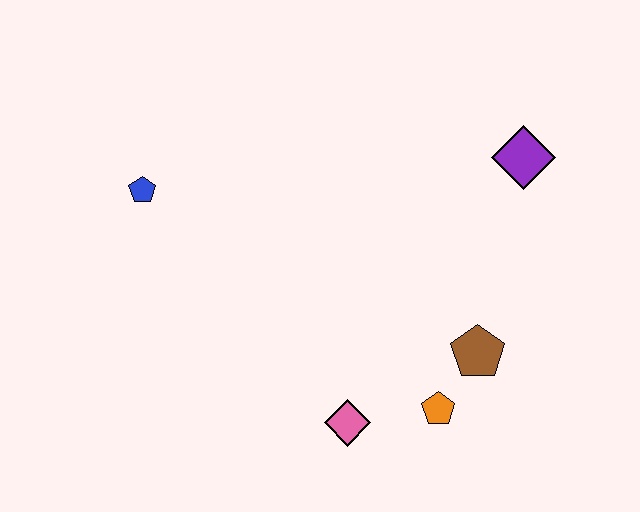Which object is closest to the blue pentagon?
The pink diamond is closest to the blue pentagon.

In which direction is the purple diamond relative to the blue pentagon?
The purple diamond is to the right of the blue pentagon.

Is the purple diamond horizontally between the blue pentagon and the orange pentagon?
No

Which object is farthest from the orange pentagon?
The blue pentagon is farthest from the orange pentagon.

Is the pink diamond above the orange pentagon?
No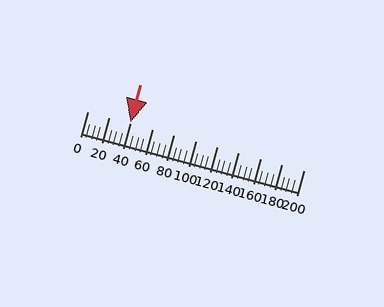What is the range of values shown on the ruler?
The ruler shows values from 0 to 200.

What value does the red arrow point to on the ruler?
The red arrow points to approximately 40.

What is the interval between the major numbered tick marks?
The major tick marks are spaced 20 units apart.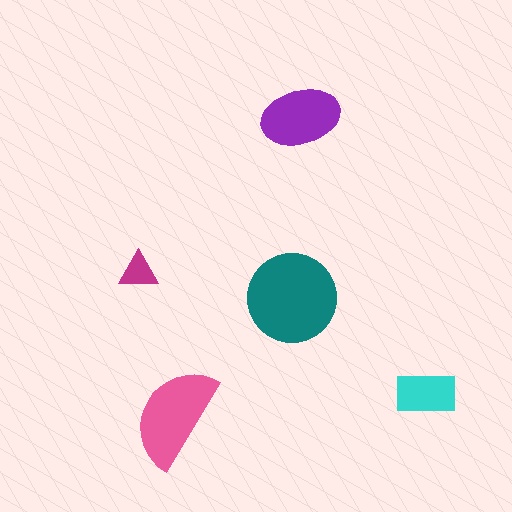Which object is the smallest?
The magenta triangle.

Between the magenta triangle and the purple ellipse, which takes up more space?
The purple ellipse.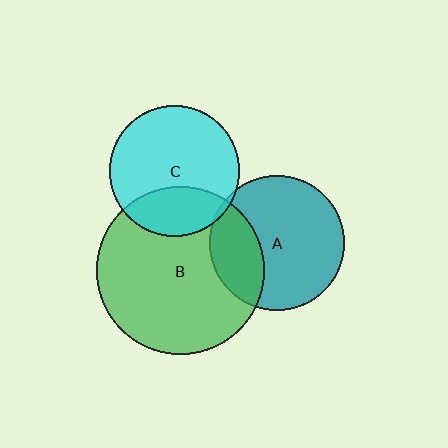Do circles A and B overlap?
Yes.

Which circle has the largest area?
Circle B (green).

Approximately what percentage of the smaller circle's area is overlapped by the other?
Approximately 30%.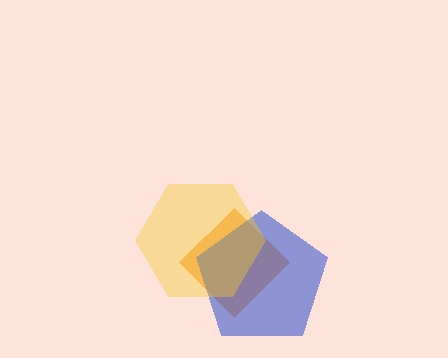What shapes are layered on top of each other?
The layered shapes are: an orange diamond, a blue pentagon, a yellow hexagon.